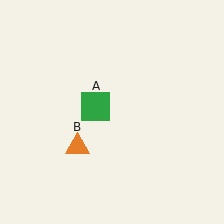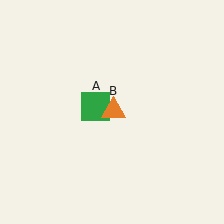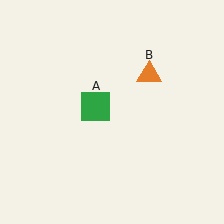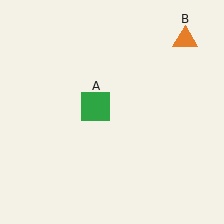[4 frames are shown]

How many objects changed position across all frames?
1 object changed position: orange triangle (object B).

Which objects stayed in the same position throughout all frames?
Green square (object A) remained stationary.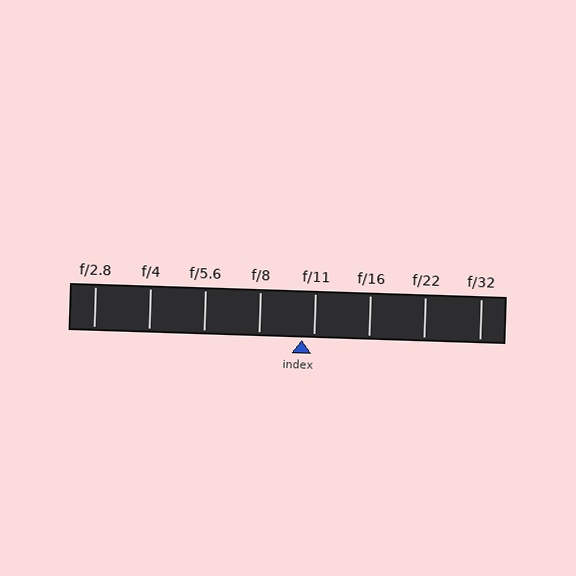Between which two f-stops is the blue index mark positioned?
The index mark is between f/8 and f/11.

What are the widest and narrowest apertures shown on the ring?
The widest aperture shown is f/2.8 and the narrowest is f/32.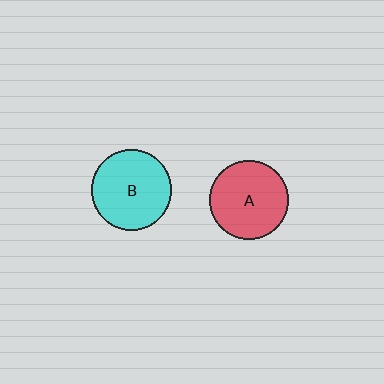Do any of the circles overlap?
No, none of the circles overlap.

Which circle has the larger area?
Circle B (cyan).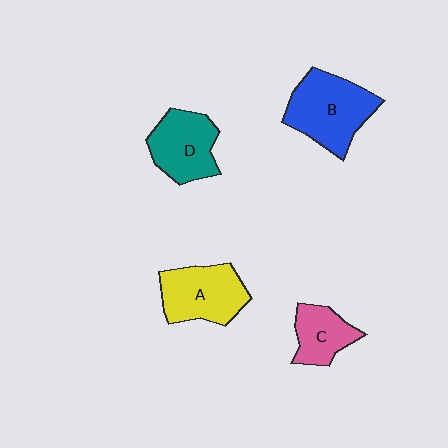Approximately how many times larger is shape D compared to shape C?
Approximately 1.4 times.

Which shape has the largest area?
Shape B (blue).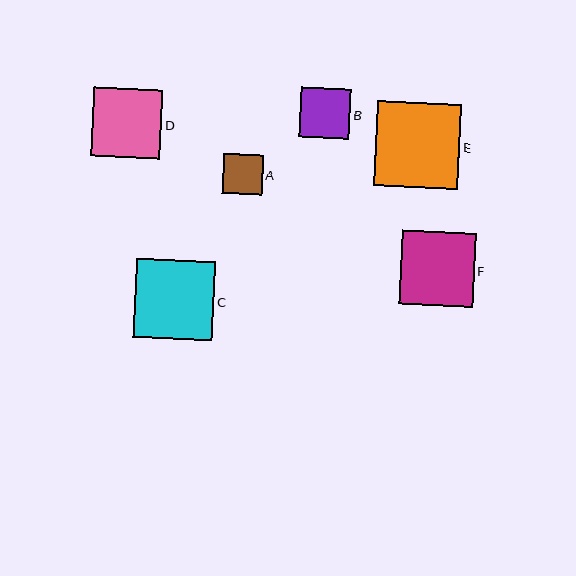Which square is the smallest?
Square A is the smallest with a size of approximately 40 pixels.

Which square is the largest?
Square E is the largest with a size of approximately 85 pixels.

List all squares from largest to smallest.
From largest to smallest: E, C, F, D, B, A.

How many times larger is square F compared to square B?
Square F is approximately 1.5 times the size of square B.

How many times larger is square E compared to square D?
Square E is approximately 1.2 times the size of square D.